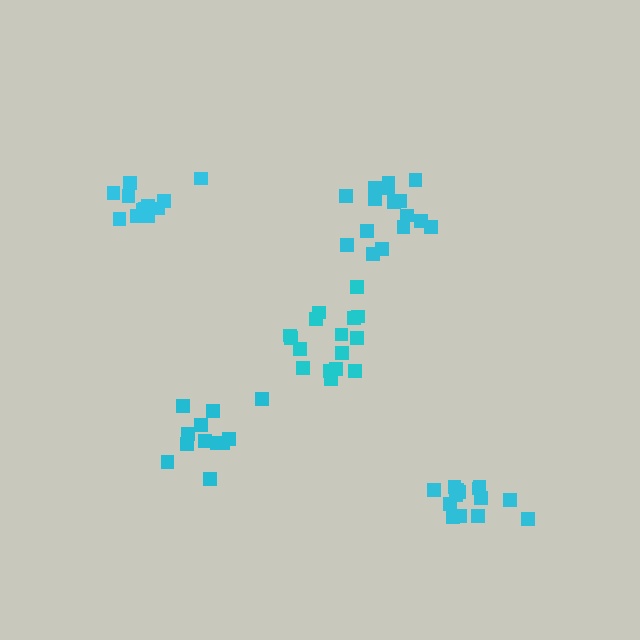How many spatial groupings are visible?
There are 5 spatial groupings.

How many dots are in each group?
Group 1: 16 dots, Group 2: 12 dots, Group 3: 16 dots, Group 4: 13 dots, Group 5: 14 dots (71 total).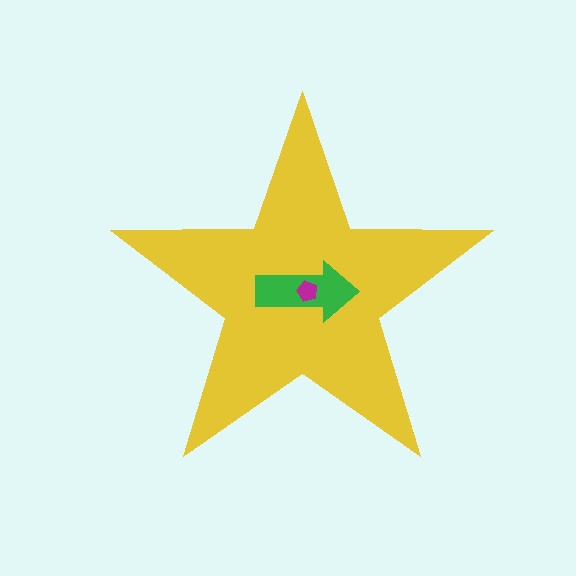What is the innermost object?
The magenta pentagon.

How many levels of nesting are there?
3.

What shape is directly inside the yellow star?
The green arrow.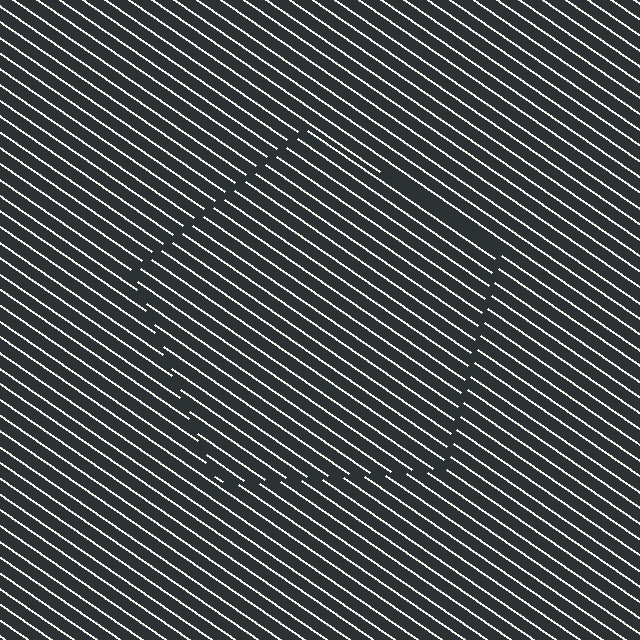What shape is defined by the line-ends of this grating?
An illusory pentagon. The interior of the shape contains the same grating, shifted by half a period — the contour is defined by the phase discontinuity where line-ends from the inner and outer gratings abut.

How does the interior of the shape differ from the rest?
The interior of the shape contains the same grating, shifted by half a period — the contour is defined by the phase discontinuity where line-ends from the inner and outer gratings abut.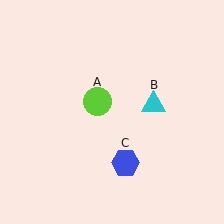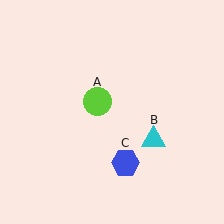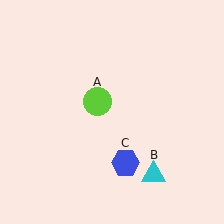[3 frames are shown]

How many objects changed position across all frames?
1 object changed position: cyan triangle (object B).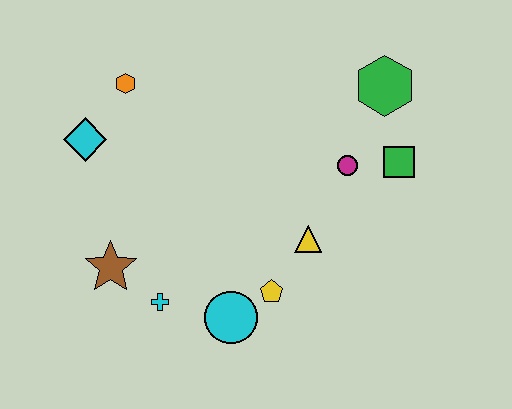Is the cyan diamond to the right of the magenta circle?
No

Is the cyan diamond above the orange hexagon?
No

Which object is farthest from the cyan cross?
The green hexagon is farthest from the cyan cross.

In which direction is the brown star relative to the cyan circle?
The brown star is to the left of the cyan circle.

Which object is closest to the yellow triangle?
The yellow pentagon is closest to the yellow triangle.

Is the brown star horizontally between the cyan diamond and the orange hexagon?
Yes